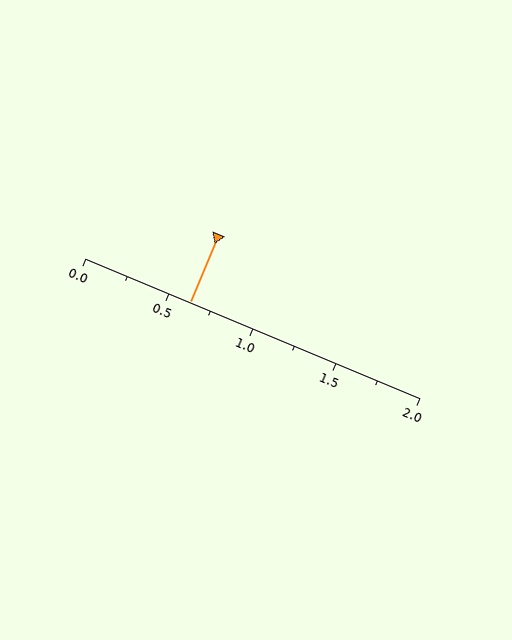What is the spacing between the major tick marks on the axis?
The major ticks are spaced 0.5 apart.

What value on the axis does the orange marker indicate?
The marker indicates approximately 0.62.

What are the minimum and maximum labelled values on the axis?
The axis runs from 0.0 to 2.0.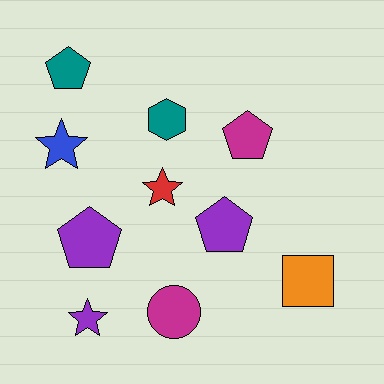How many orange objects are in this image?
There is 1 orange object.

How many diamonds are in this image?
There are no diamonds.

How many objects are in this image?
There are 10 objects.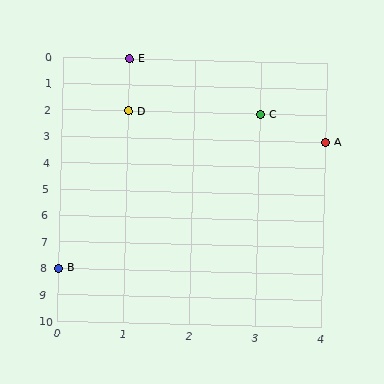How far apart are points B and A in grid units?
Points B and A are 4 columns and 5 rows apart (about 6.4 grid units diagonally).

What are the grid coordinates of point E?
Point E is at grid coordinates (1, 0).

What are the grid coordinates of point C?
Point C is at grid coordinates (3, 2).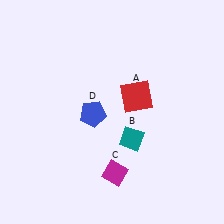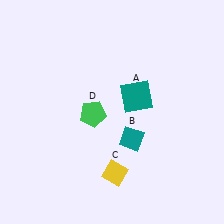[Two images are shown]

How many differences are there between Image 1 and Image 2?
There are 3 differences between the two images.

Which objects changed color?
A changed from red to teal. C changed from magenta to yellow. D changed from blue to green.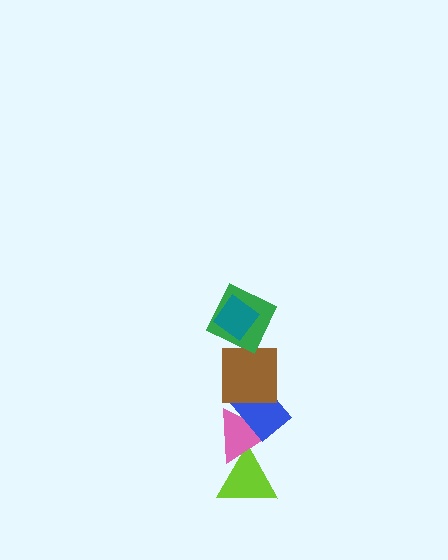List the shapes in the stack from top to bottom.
From top to bottom: the teal diamond, the green square, the brown square, the blue rectangle, the pink triangle, the lime triangle.